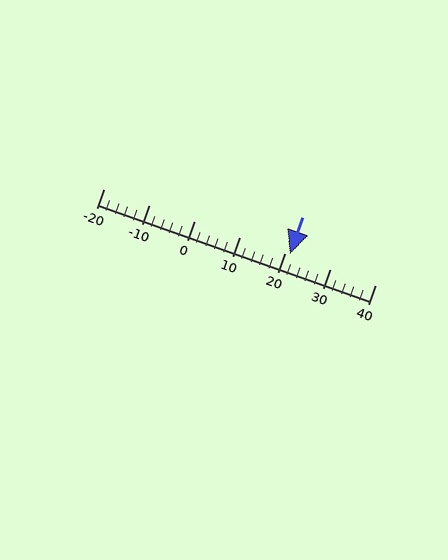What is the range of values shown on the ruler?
The ruler shows values from -20 to 40.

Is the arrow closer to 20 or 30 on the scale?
The arrow is closer to 20.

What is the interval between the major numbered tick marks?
The major tick marks are spaced 10 units apart.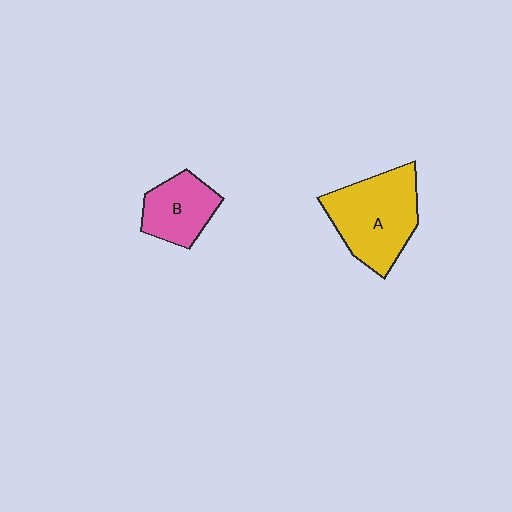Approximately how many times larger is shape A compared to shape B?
Approximately 1.7 times.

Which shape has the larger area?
Shape A (yellow).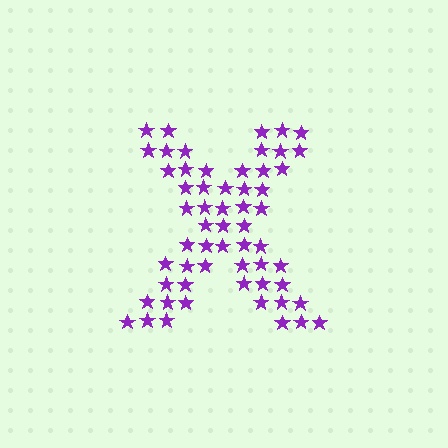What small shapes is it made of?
It is made of small stars.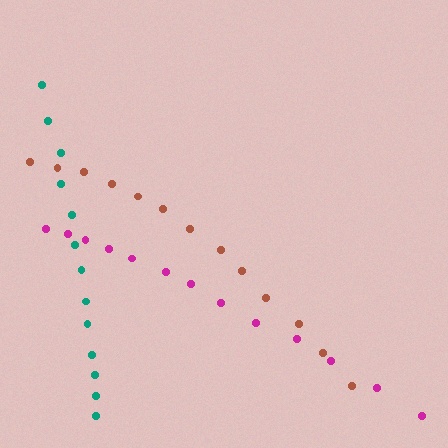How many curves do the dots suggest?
There are 3 distinct paths.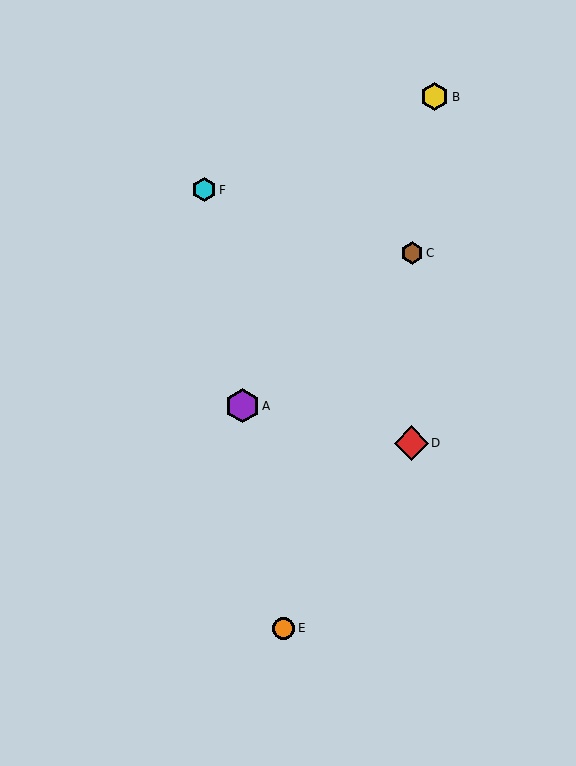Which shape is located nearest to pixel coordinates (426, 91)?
The yellow hexagon (labeled B) at (435, 97) is nearest to that location.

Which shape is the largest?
The red diamond (labeled D) is the largest.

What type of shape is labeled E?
Shape E is an orange circle.